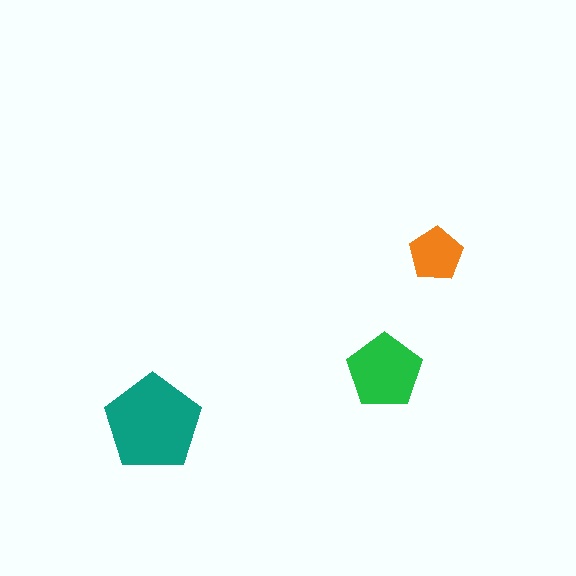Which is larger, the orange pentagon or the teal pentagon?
The teal one.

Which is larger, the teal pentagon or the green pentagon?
The teal one.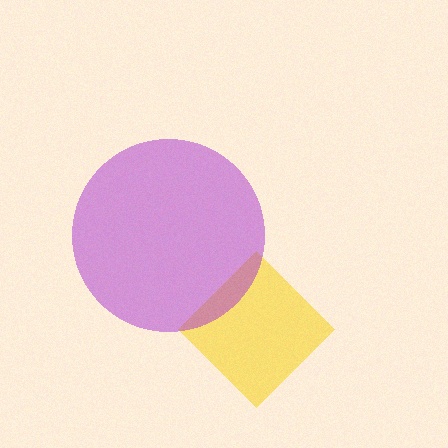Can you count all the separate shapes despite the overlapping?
Yes, there are 2 separate shapes.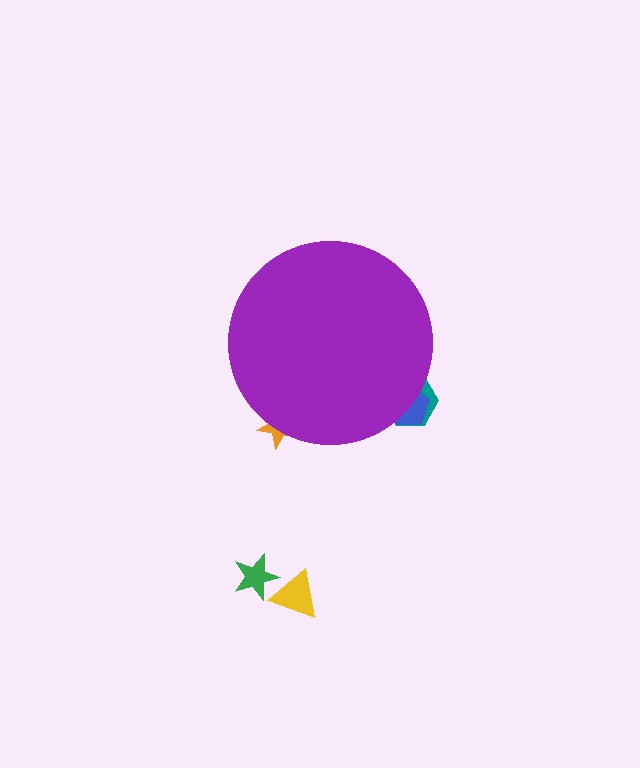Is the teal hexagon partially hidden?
Yes, the teal hexagon is partially hidden behind the purple circle.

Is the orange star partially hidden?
Yes, the orange star is partially hidden behind the purple circle.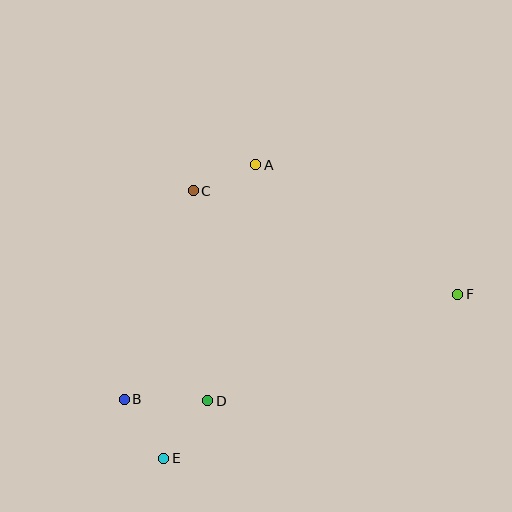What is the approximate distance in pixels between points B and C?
The distance between B and C is approximately 220 pixels.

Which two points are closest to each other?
Points A and C are closest to each other.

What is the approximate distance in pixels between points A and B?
The distance between A and B is approximately 269 pixels.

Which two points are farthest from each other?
Points B and F are farthest from each other.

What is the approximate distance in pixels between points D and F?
The distance between D and F is approximately 272 pixels.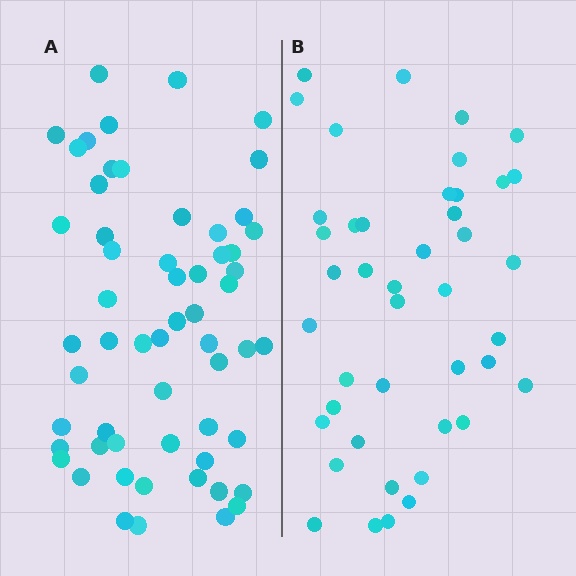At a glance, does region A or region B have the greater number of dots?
Region A (the left region) has more dots.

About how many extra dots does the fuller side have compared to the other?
Region A has approximately 15 more dots than region B.